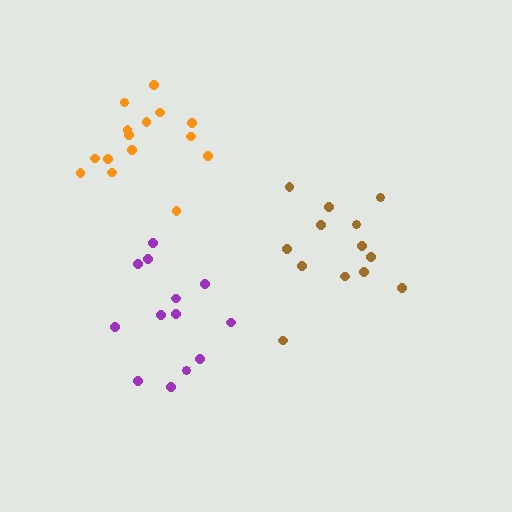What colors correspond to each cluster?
The clusters are colored: brown, purple, orange.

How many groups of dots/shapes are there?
There are 3 groups.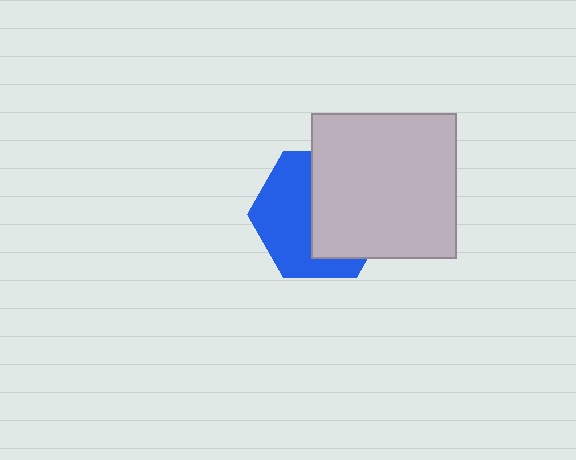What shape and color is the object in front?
The object in front is a light gray square.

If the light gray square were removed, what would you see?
You would see the complete blue hexagon.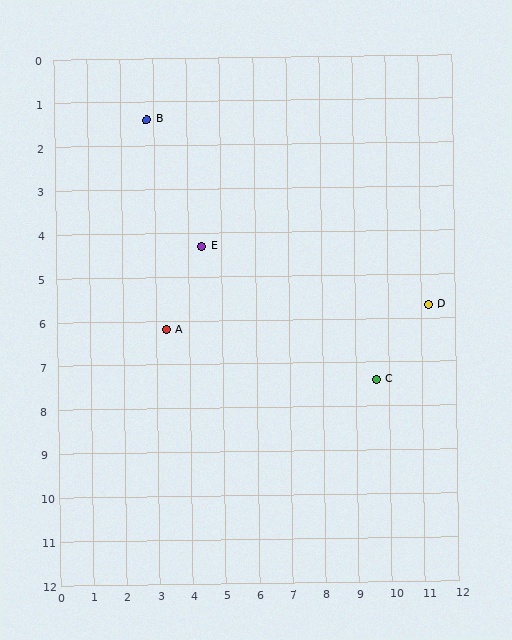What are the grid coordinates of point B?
Point B is at approximately (2.8, 1.4).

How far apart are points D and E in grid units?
Points D and E are about 6.9 grid units apart.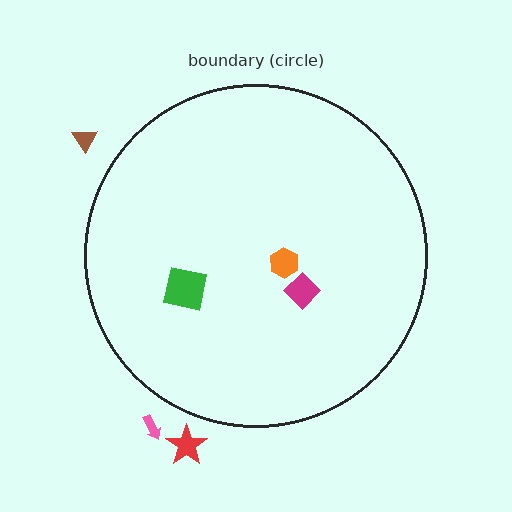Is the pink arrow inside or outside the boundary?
Outside.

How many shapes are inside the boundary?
3 inside, 3 outside.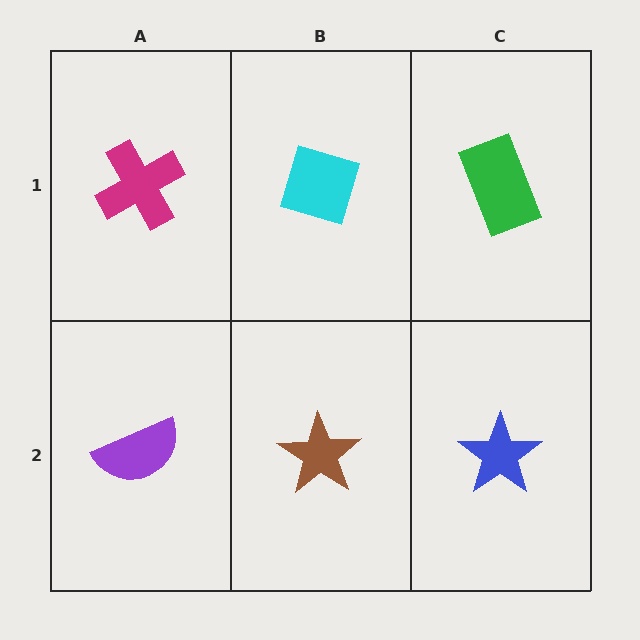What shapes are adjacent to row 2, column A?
A magenta cross (row 1, column A), a brown star (row 2, column B).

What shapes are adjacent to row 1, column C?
A blue star (row 2, column C), a cyan diamond (row 1, column B).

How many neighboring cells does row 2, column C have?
2.